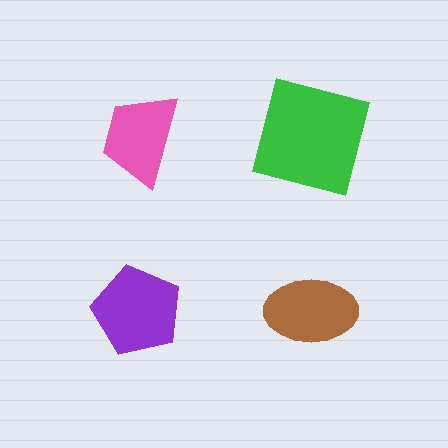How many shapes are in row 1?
2 shapes.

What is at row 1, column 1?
A pink trapezoid.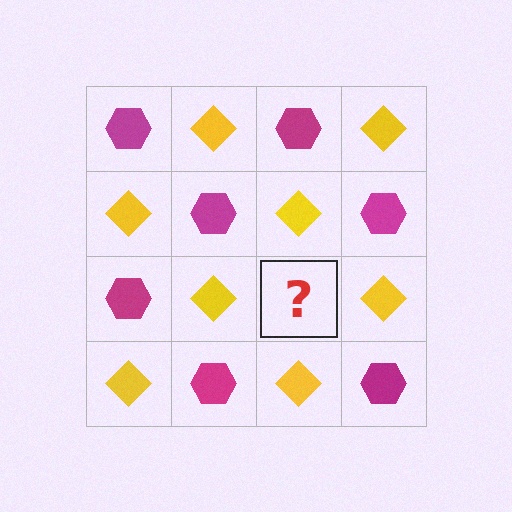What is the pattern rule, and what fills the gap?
The rule is that it alternates magenta hexagon and yellow diamond in a checkerboard pattern. The gap should be filled with a magenta hexagon.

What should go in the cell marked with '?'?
The missing cell should contain a magenta hexagon.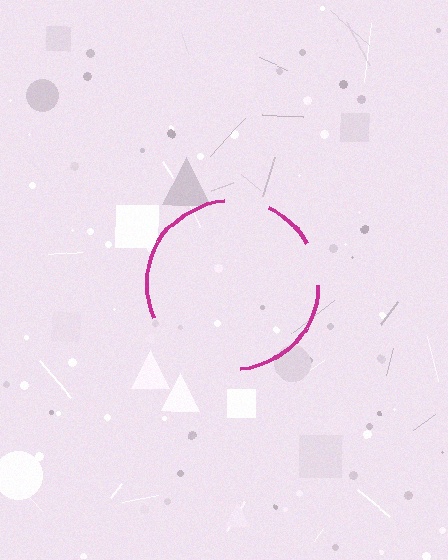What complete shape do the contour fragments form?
The contour fragments form a circle.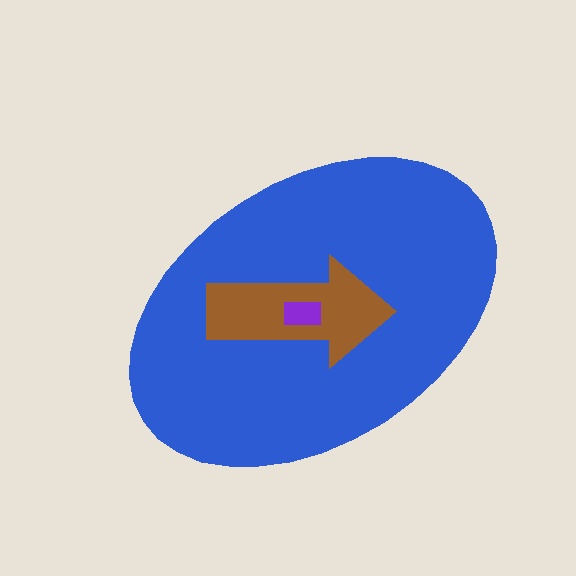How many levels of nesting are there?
3.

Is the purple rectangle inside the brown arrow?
Yes.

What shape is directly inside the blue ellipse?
The brown arrow.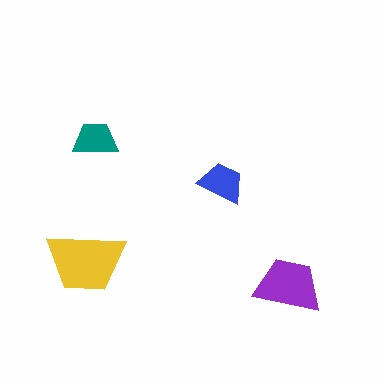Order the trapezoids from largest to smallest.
the yellow one, the purple one, the blue one, the teal one.